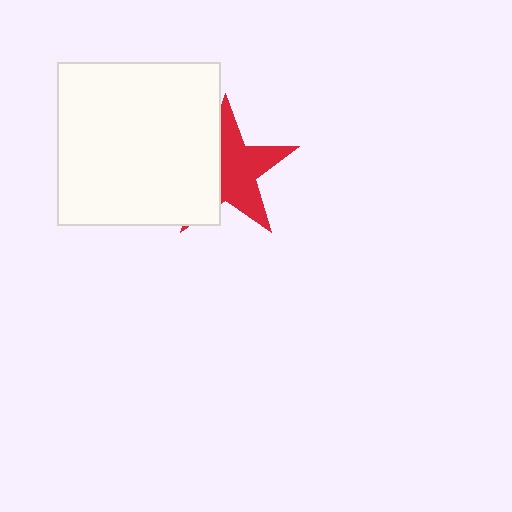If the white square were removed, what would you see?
You would see the complete red star.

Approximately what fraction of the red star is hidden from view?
Roughly 43% of the red star is hidden behind the white square.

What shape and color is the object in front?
The object in front is a white square.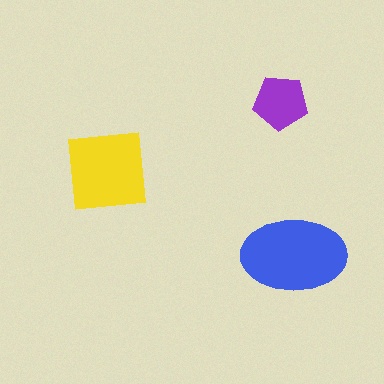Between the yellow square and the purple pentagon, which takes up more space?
The yellow square.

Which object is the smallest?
The purple pentagon.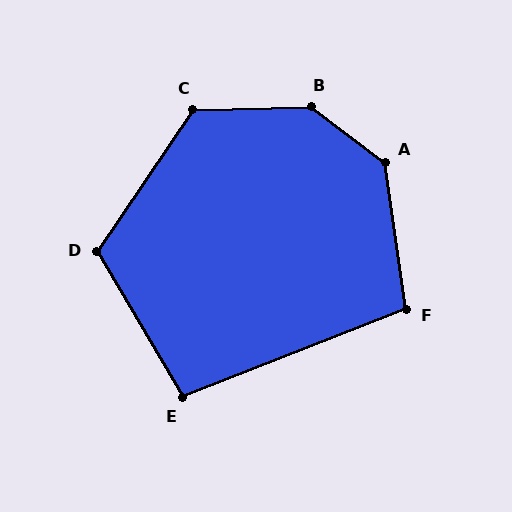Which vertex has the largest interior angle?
B, at approximately 141 degrees.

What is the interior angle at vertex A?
Approximately 136 degrees (obtuse).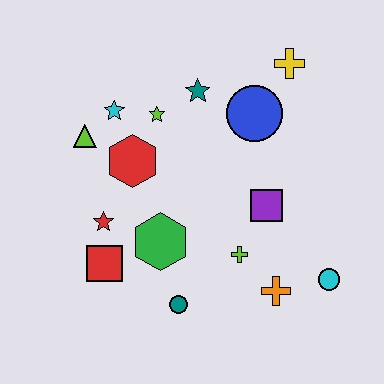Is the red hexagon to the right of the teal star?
No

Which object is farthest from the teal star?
The cyan circle is farthest from the teal star.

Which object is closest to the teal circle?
The green hexagon is closest to the teal circle.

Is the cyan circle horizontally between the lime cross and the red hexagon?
No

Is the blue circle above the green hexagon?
Yes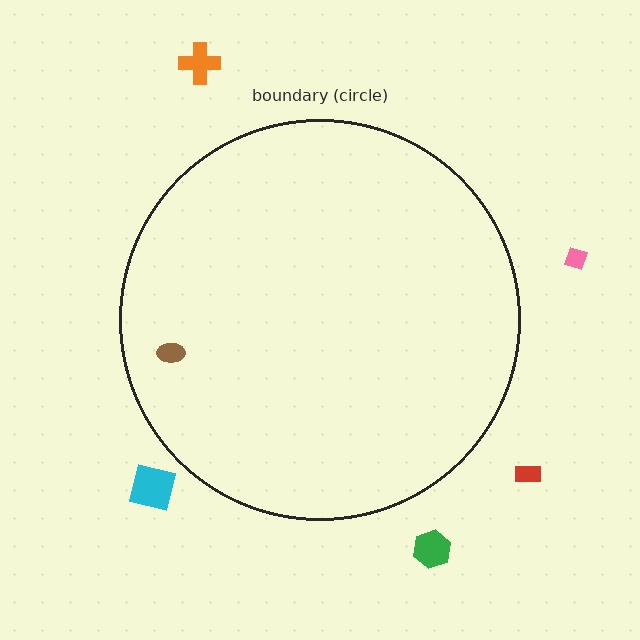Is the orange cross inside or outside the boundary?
Outside.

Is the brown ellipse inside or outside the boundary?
Inside.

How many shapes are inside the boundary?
1 inside, 5 outside.